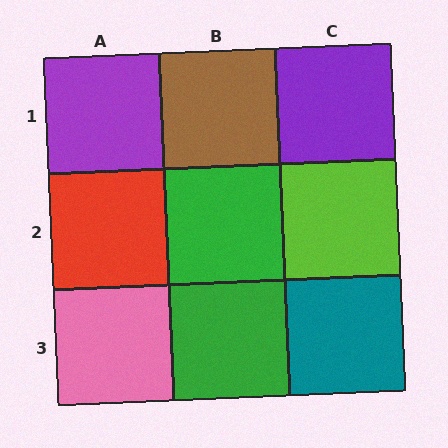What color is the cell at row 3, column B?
Green.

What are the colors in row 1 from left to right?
Purple, brown, purple.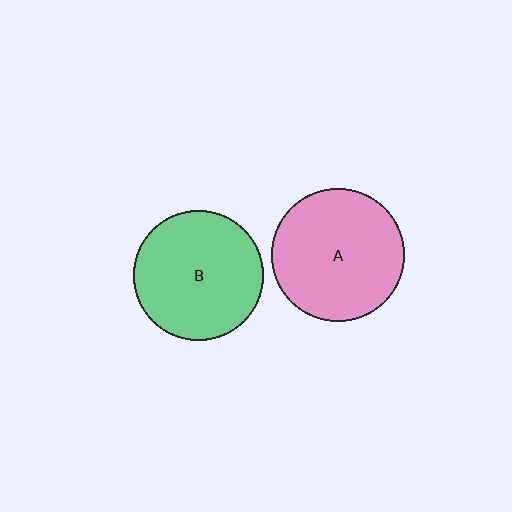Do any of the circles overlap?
No, none of the circles overlap.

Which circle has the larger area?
Circle A (pink).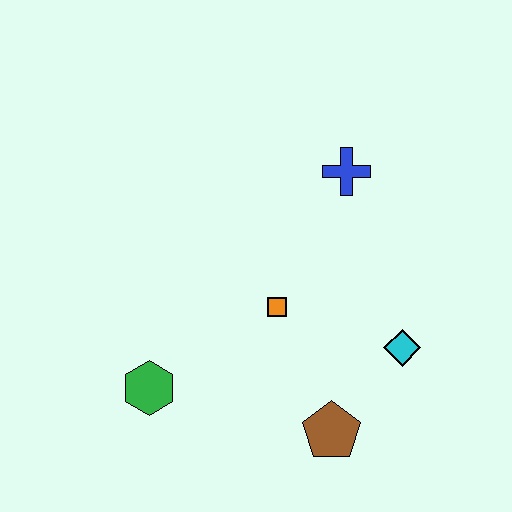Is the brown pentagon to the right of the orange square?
Yes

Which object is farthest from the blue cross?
The green hexagon is farthest from the blue cross.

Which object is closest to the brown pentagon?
The cyan diamond is closest to the brown pentagon.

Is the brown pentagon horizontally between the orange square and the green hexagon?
No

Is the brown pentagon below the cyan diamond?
Yes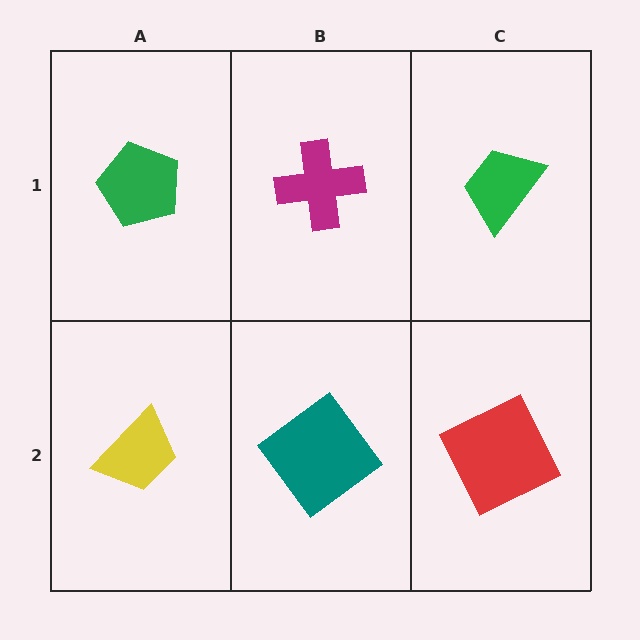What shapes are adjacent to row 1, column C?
A red square (row 2, column C), a magenta cross (row 1, column B).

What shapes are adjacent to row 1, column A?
A yellow trapezoid (row 2, column A), a magenta cross (row 1, column B).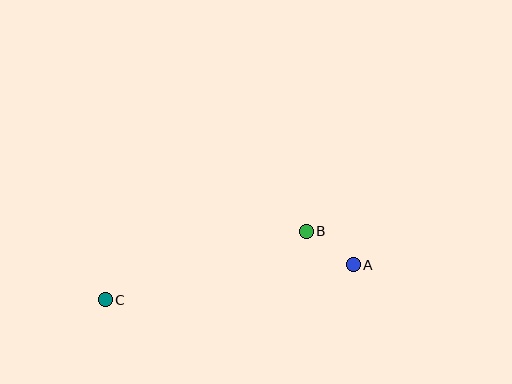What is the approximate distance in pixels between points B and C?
The distance between B and C is approximately 212 pixels.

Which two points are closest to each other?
Points A and B are closest to each other.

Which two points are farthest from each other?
Points A and C are farthest from each other.